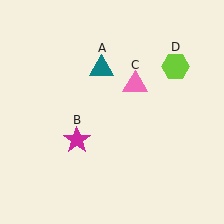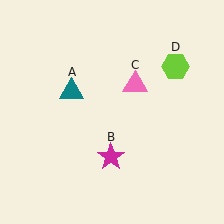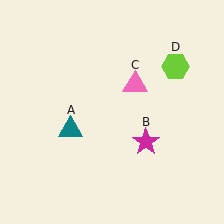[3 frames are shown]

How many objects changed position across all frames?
2 objects changed position: teal triangle (object A), magenta star (object B).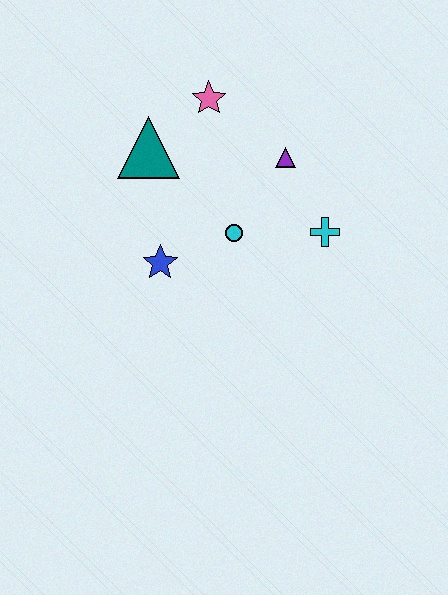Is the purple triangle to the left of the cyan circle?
No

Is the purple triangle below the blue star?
No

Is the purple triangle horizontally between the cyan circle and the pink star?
No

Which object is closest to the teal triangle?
The pink star is closest to the teal triangle.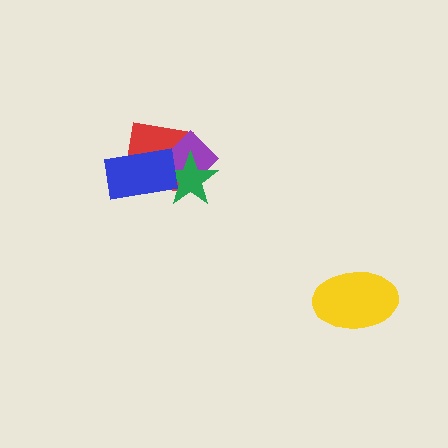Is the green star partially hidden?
Yes, it is partially covered by another shape.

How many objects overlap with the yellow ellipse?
0 objects overlap with the yellow ellipse.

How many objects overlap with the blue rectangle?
3 objects overlap with the blue rectangle.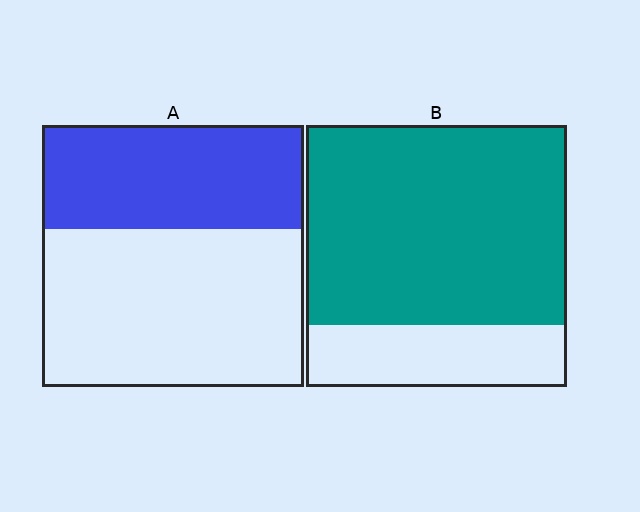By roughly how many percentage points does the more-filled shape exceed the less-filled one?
By roughly 35 percentage points (B over A).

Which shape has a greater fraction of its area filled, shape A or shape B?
Shape B.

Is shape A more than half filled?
No.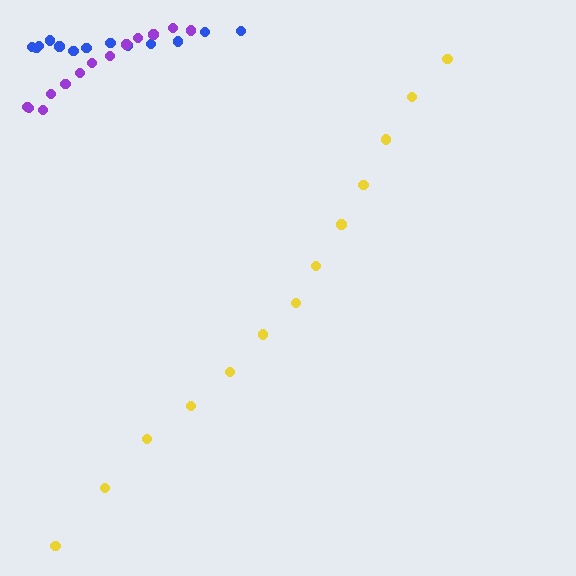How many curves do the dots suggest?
There are 3 distinct paths.